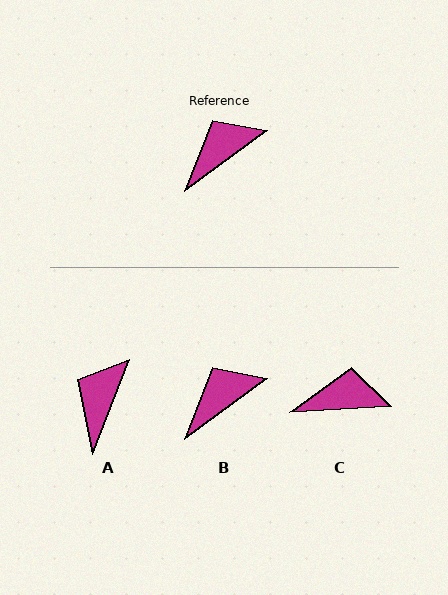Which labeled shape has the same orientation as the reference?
B.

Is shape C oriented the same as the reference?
No, it is off by about 33 degrees.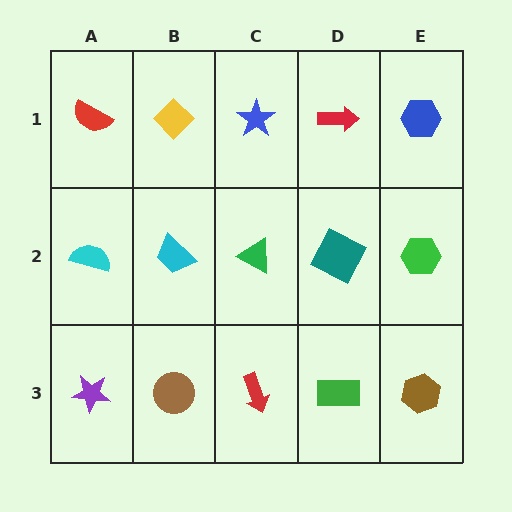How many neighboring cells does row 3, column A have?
2.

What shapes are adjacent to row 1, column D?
A teal square (row 2, column D), a blue star (row 1, column C), a blue hexagon (row 1, column E).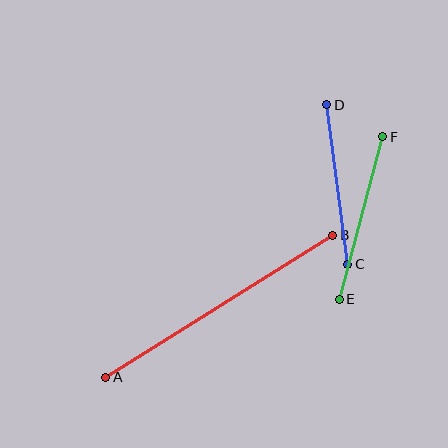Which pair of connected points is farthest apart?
Points A and B are farthest apart.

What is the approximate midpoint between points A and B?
The midpoint is at approximately (219, 306) pixels.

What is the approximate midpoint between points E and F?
The midpoint is at approximately (361, 218) pixels.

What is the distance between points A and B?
The distance is approximately 268 pixels.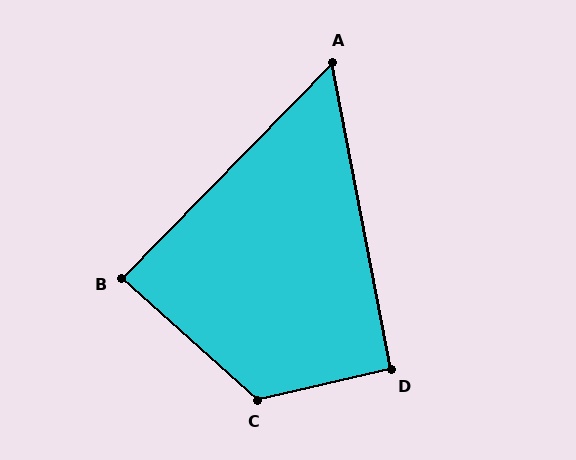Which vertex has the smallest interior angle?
A, at approximately 55 degrees.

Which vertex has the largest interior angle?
C, at approximately 125 degrees.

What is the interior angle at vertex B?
Approximately 88 degrees (approximately right).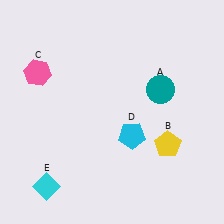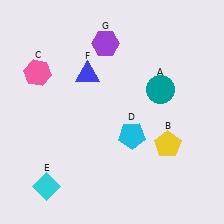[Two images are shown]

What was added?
A blue triangle (F), a purple hexagon (G) were added in Image 2.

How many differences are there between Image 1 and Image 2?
There are 2 differences between the two images.